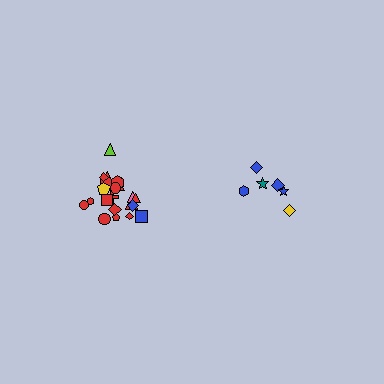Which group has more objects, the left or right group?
The left group.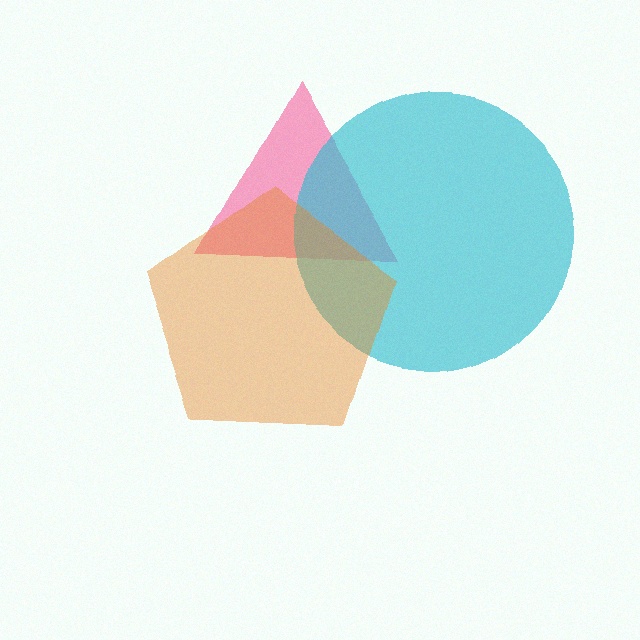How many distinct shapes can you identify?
There are 3 distinct shapes: a pink triangle, a cyan circle, an orange pentagon.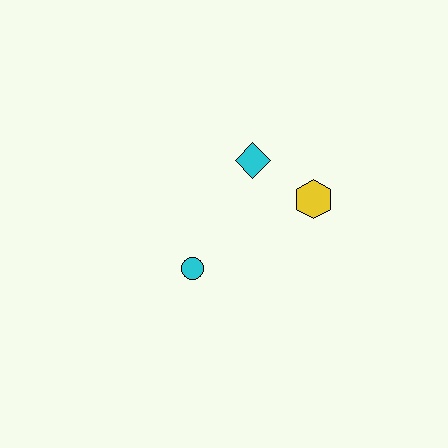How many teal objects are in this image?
There are no teal objects.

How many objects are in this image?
There are 3 objects.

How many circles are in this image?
There is 1 circle.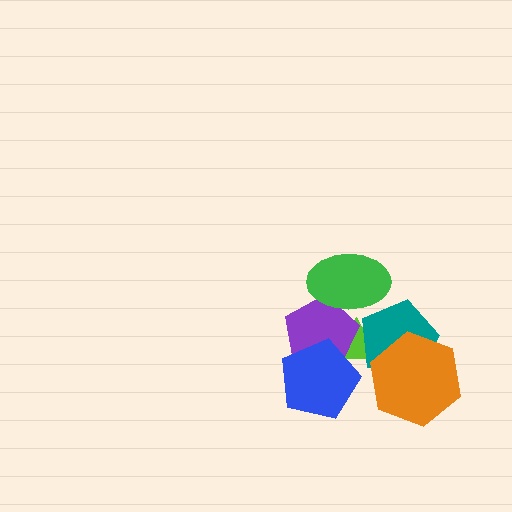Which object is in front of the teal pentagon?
The orange hexagon is in front of the teal pentagon.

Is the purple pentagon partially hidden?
Yes, it is partially covered by another shape.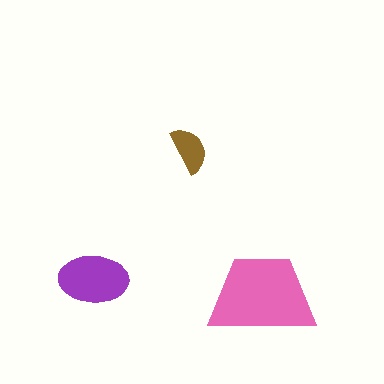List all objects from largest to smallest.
The pink trapezoid, the purple ellipse, the brown semicircle.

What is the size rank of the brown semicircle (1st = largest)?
3rd.